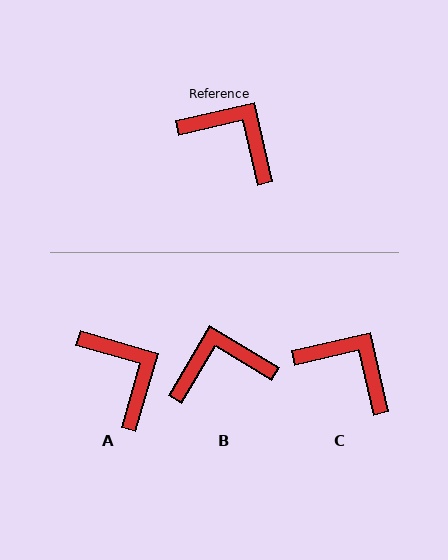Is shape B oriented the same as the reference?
No, it is off by about 46 degrees.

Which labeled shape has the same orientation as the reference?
C.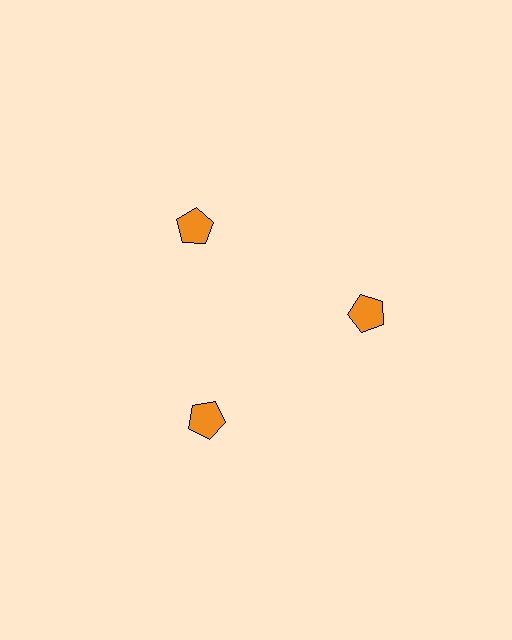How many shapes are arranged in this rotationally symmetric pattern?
There are 3 shapes, arranged in 3 groups of 1.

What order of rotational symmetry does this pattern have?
This pattern has 3-fold rotational symmetry.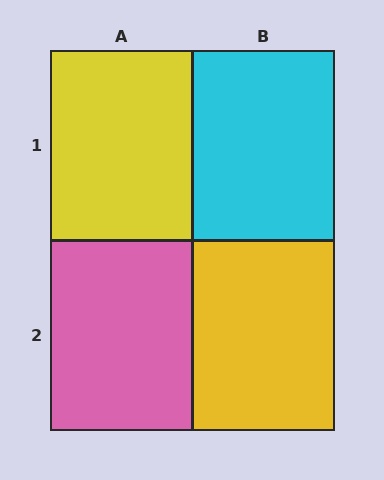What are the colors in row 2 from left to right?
Pink, yellow.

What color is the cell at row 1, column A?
Yellow.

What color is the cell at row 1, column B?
Cyan.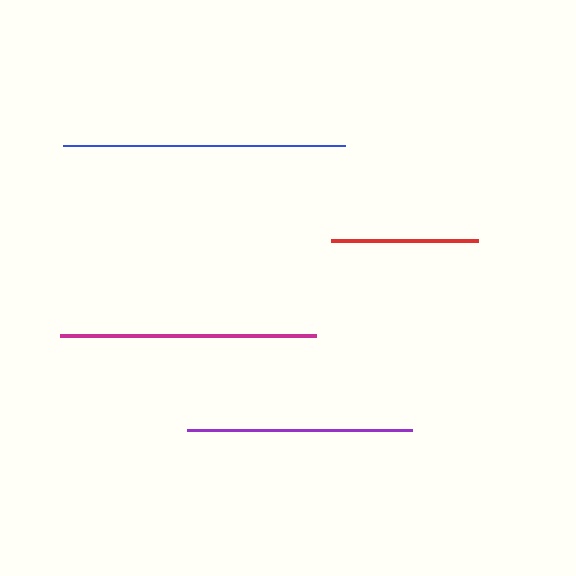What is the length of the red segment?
The red segment is approximately 147 pixels long.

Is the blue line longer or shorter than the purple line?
The blue line is longer than the purple line.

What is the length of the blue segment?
The blue segment is approximately 282 pixels long.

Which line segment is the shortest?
The red line is the shortest at approximately 147 pixels.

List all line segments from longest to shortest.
From longest to shortest: blue, magenta, purple, red.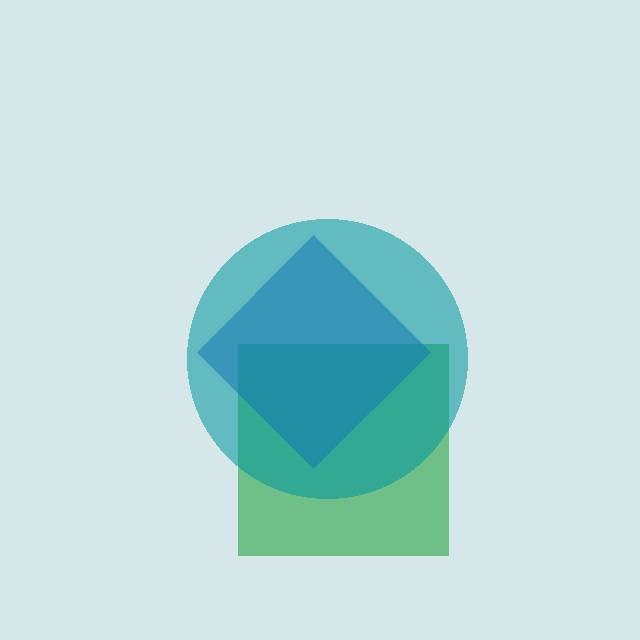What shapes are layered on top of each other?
The layered shapes are: a green square, a blue diamond, a teal circle.